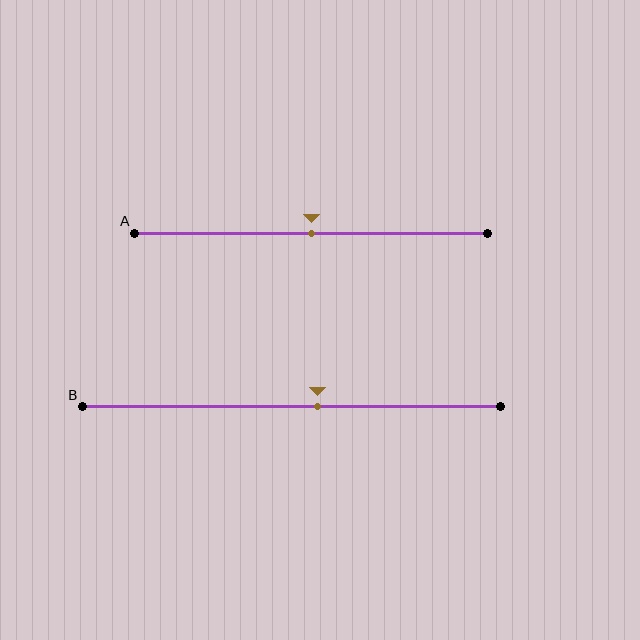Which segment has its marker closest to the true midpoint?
Segment A has its marker closest to the true midpoint.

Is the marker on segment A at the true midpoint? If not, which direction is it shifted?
Yes, the marker on segment A is at the true midpoint.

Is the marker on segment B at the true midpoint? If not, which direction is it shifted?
No, the marker on segment B is shifted to the right by about 6% of the segment length.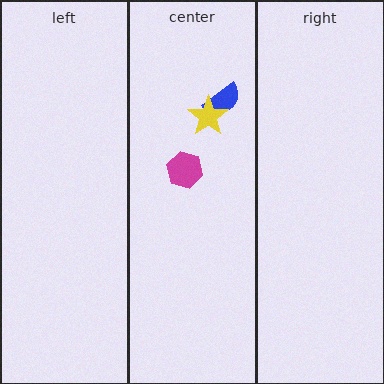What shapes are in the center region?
The magenta hexagon, the blue semicircle, the yellow star.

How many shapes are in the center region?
3.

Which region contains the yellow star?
The center region.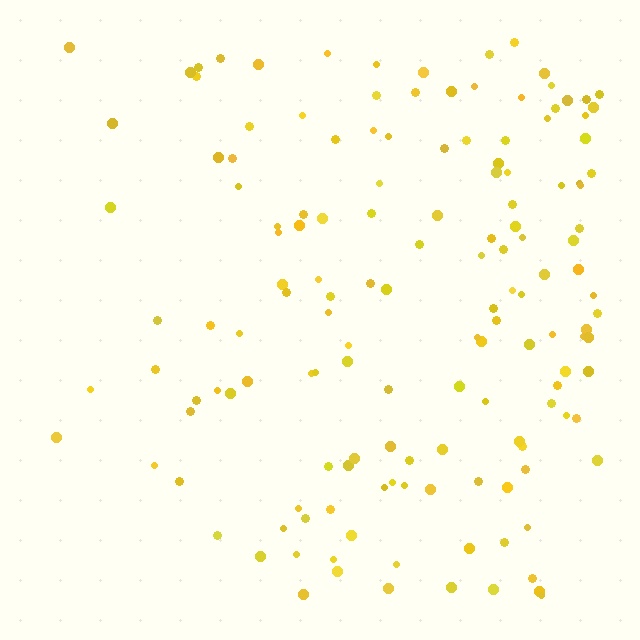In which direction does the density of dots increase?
From left to right, with the right side densest.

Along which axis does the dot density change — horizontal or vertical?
Horizontal.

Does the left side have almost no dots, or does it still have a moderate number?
Still a moderate number, just noticeably fewer than the right.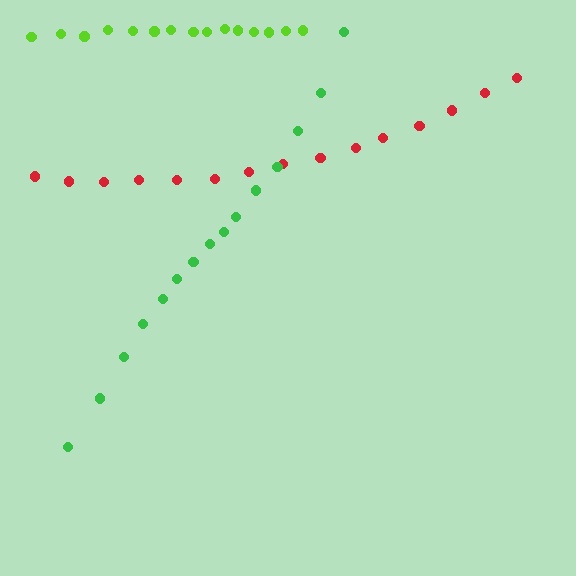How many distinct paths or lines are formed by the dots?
There are 3 distinct paths.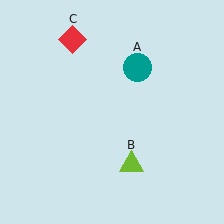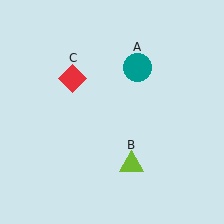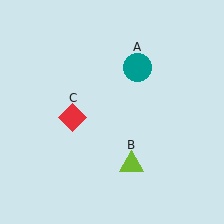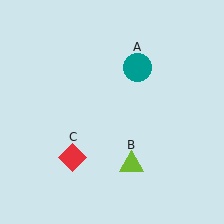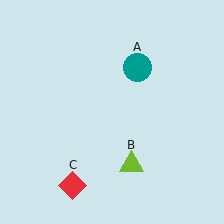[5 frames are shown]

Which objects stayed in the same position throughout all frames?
Teal circle (object A) and lime triangle (object B) remained stationary.